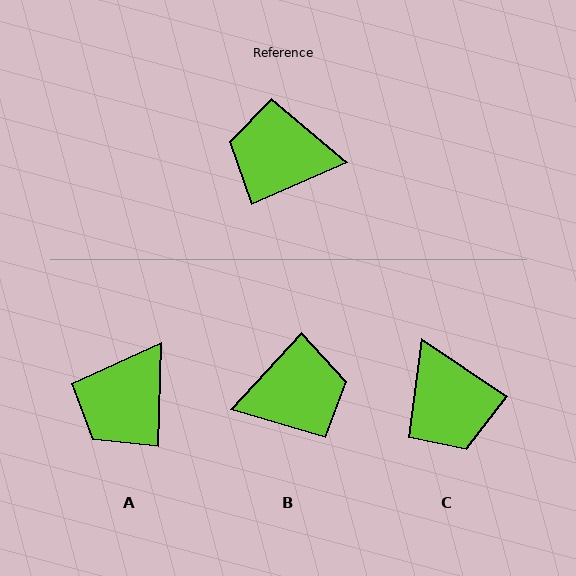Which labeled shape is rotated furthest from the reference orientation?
B, about 156 degrees away.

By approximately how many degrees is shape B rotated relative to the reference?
Approximately 156 degrees clockwise.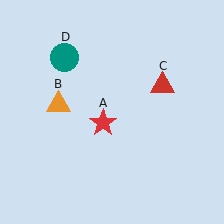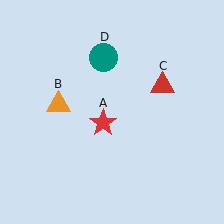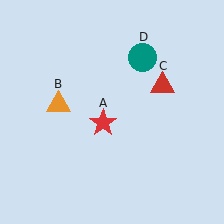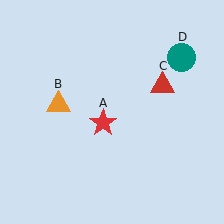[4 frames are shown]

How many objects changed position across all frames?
1 object changed position: teal circle (object D).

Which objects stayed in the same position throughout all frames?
Red star (object A) and orange triangle (object B) and red triangle (object C) remained stationary.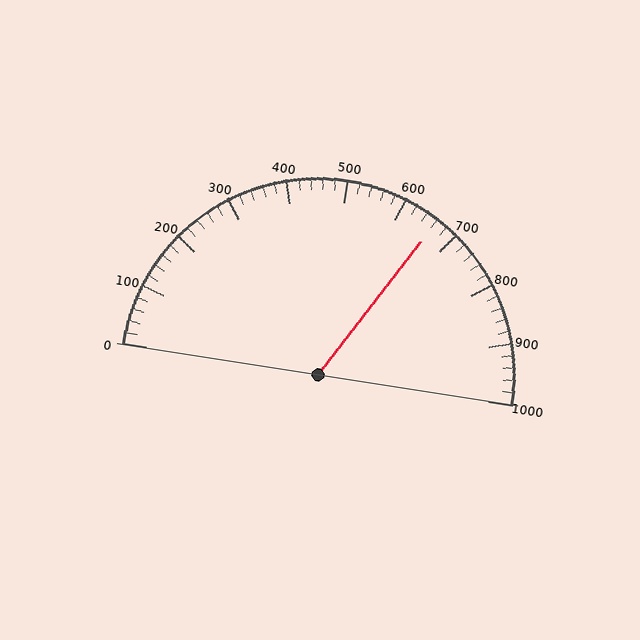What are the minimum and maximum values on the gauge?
The gauge ranges from 0 to 1000.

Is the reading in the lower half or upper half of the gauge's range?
The reading is in the upper half of the range (0 to 1000).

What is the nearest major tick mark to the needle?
The nearest major tick mark is 700.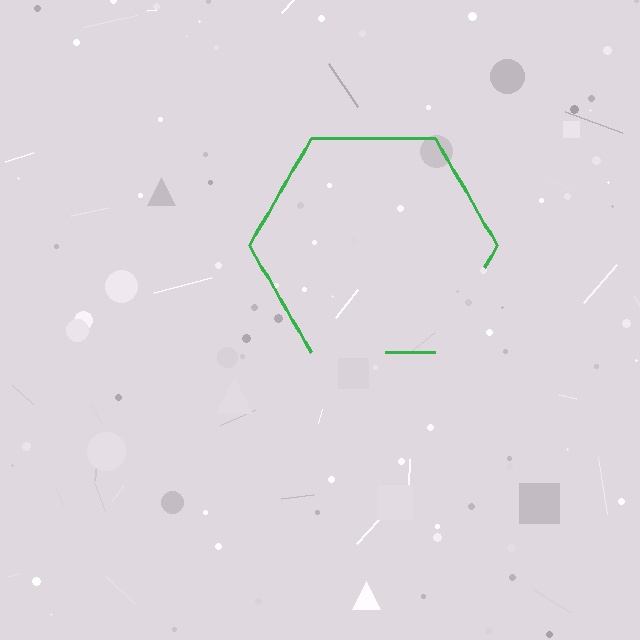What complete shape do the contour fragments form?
The contour fragments form a hexagon.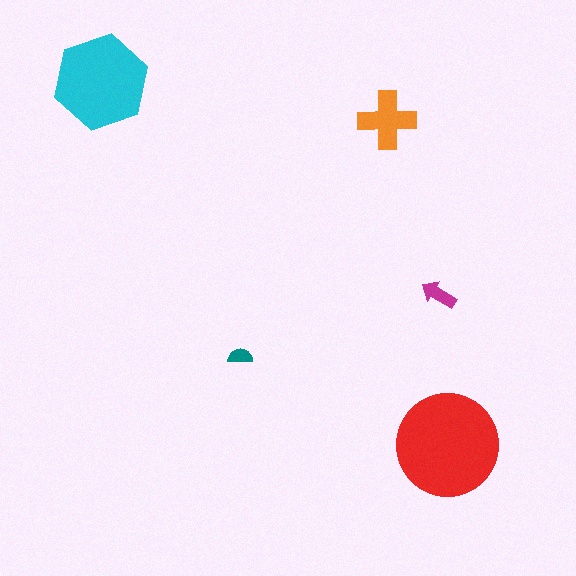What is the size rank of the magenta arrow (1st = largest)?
4th.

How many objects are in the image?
There are 5 objects in the image.